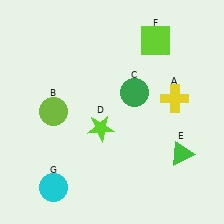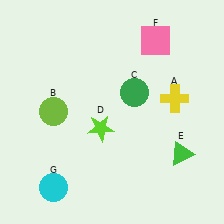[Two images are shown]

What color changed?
The square (F) changed from lime in Image 1 to pink in Image 2.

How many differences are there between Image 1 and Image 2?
There is 1 difference between the two images.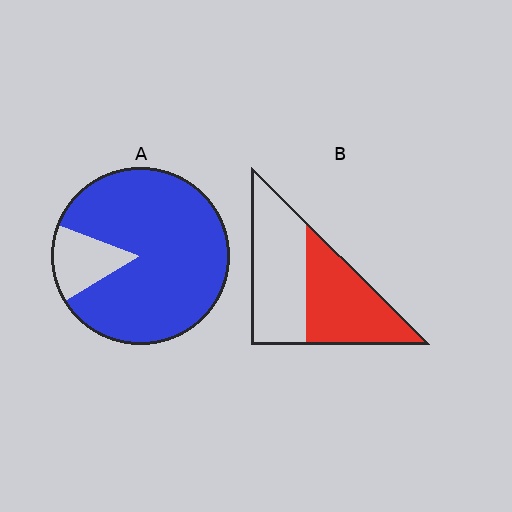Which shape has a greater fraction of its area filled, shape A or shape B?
Shape A.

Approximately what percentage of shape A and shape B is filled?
A is approximately 85% and B is approximately 50%.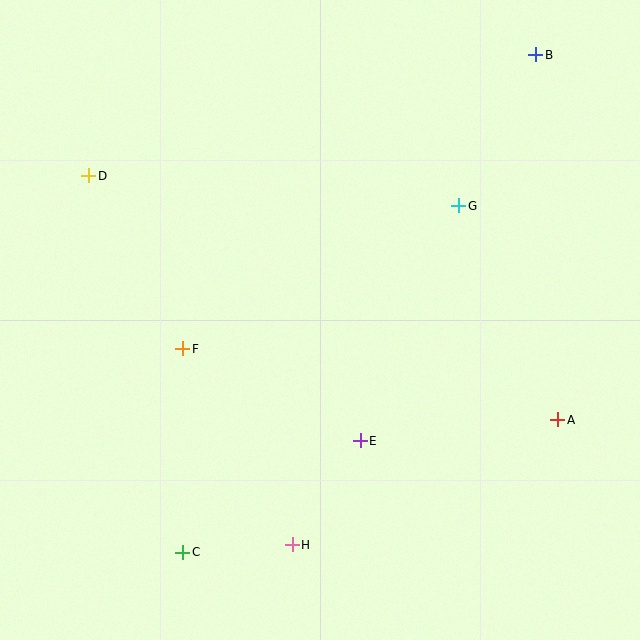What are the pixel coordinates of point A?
Point A is at (558, 420).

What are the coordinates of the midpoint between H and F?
The midpoint between H and F is at (237, 447).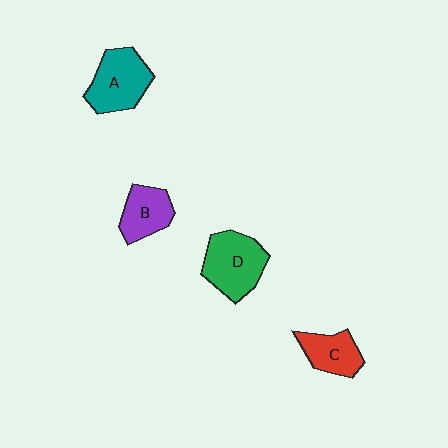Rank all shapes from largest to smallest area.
From largest to smallest: D (green), A (teal), B (purple), C (red).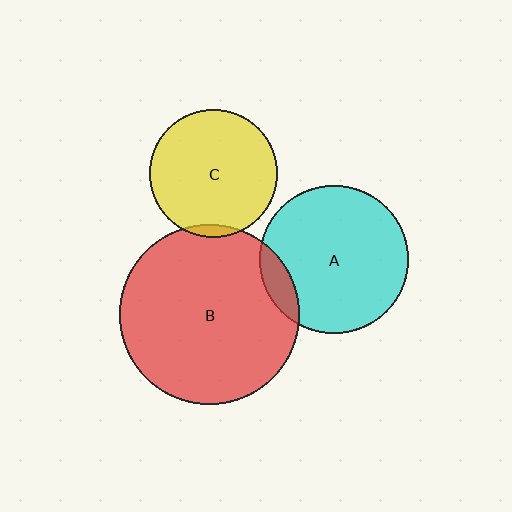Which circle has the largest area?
Circle B (red).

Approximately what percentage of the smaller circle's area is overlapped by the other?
Approximately 10%.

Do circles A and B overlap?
Yes.